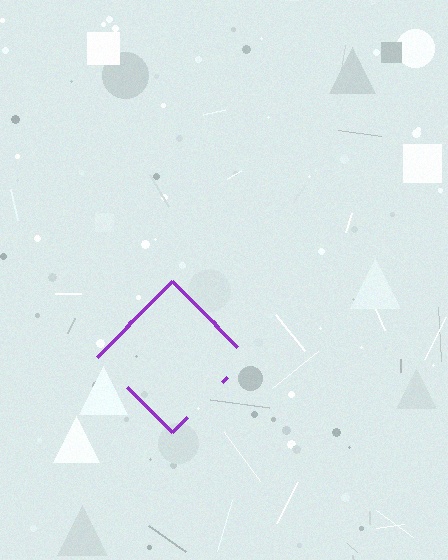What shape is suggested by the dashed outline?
The dashed outline suggests a diamond.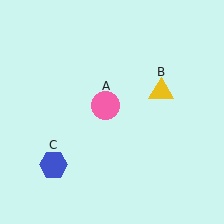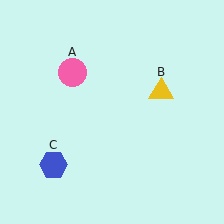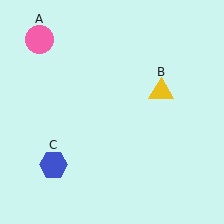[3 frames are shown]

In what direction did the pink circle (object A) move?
The pink circle (object A) moved up and to the left.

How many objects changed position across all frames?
1 object changed position: pink circle (object A).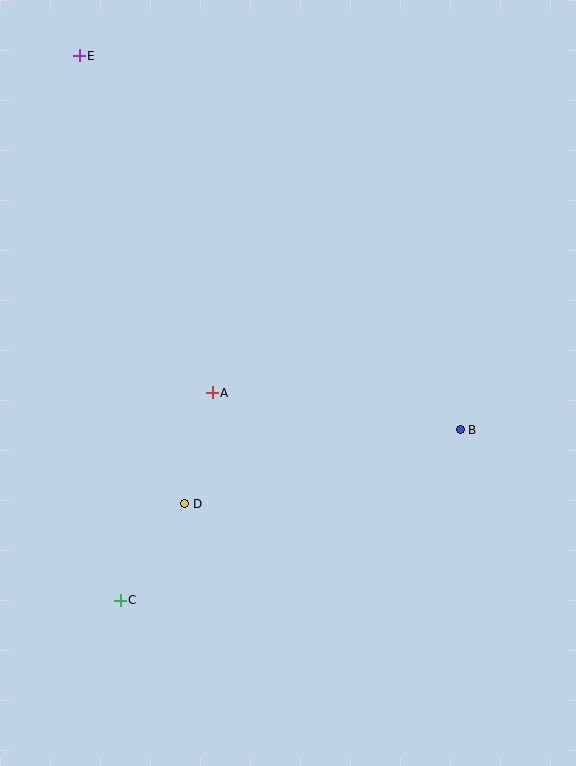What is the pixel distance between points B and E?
The distance between B and E is 533 pixels.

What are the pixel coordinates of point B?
Point B is at (460, 430).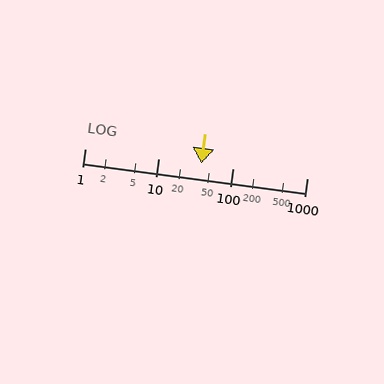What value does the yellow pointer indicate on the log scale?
The pointer indicates approximately 37.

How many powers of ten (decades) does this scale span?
The scale spans 3 decades, from 1 to 1000.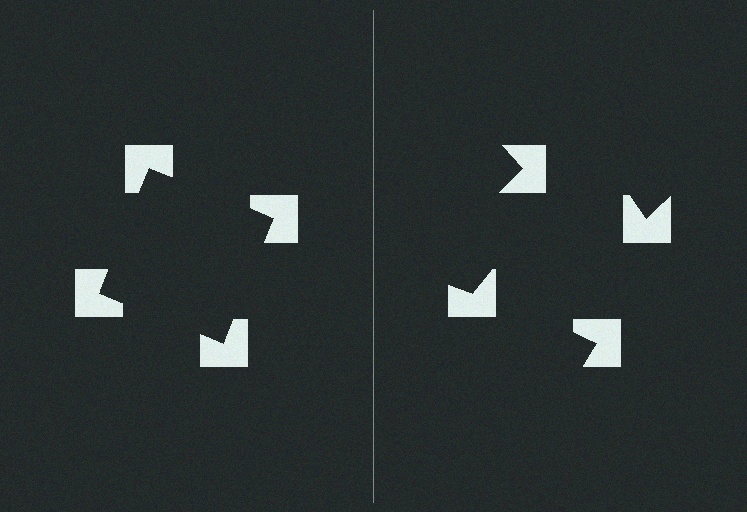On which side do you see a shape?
An illusory square appears on the left side. On the right side the wedge cuts are rotated, so no coherent shape forms.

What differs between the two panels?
The notched squares are positioned identically on both sides; only the wedge orientations differ. On the left they align to a square; on the right they are misaligned.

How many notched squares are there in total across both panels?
8 — 4 on each side.